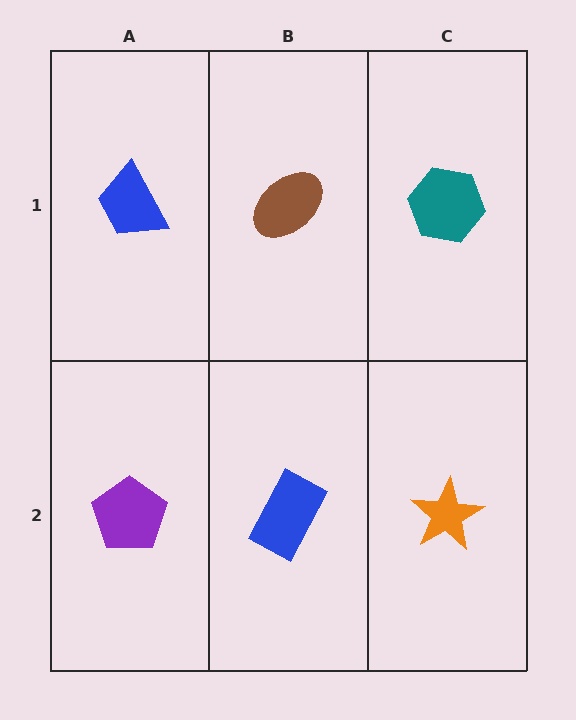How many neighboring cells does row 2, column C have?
2.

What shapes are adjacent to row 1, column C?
An orange star (row 2, column C), a brown ellipse (row 1, column B).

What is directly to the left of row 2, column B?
A purple pentagon.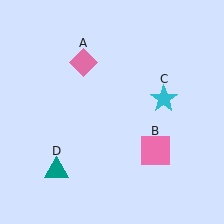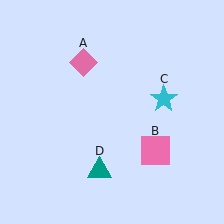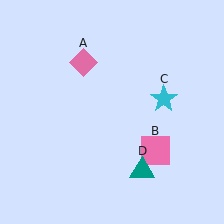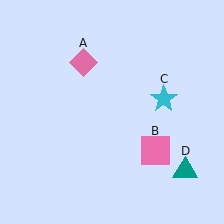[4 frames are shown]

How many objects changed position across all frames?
1 object changed position: teal triangle (object D).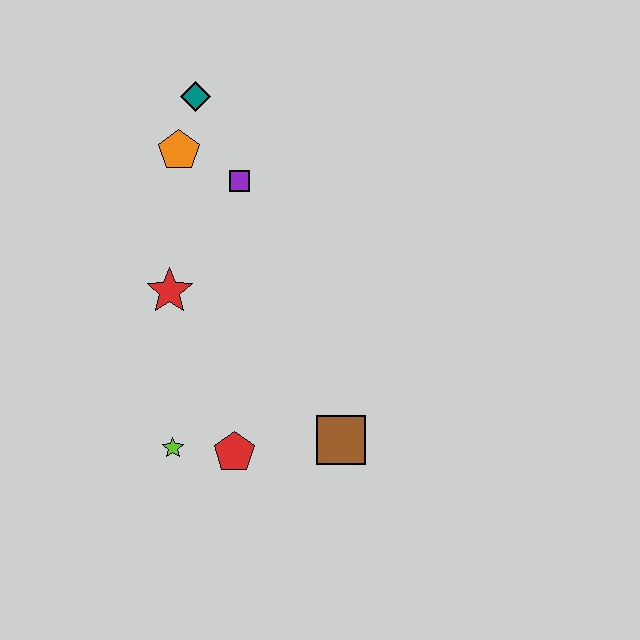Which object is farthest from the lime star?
The teal diamond is farthest from the lime star.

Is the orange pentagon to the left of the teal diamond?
Yes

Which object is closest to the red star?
The purple square is closest to the red star.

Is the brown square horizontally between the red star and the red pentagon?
No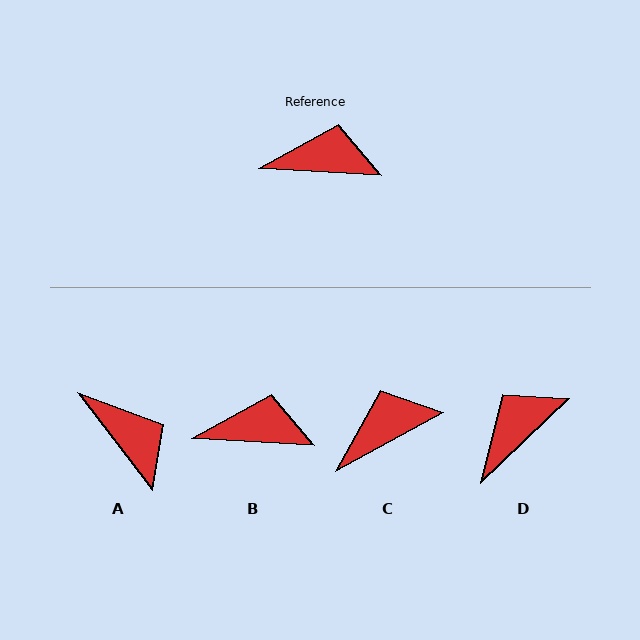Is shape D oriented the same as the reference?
No, it is off by about 47 degrees.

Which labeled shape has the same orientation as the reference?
B.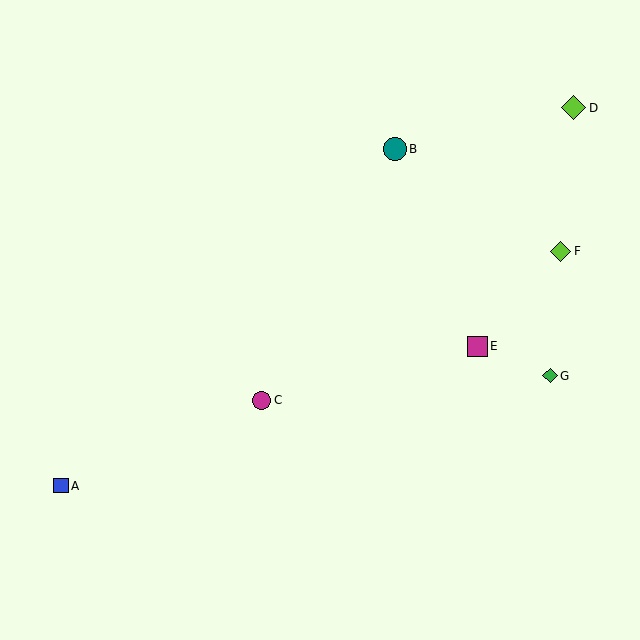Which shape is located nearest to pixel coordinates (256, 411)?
The magenta circle (labeled C) at (261, 400) is nearest to that location.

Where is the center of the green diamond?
The center of the green diamond is at (550, 376).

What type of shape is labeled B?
Shape B is a teal circle.